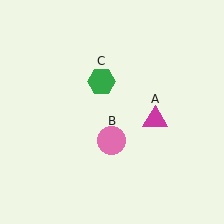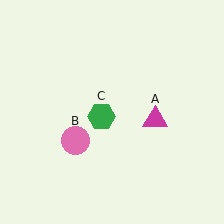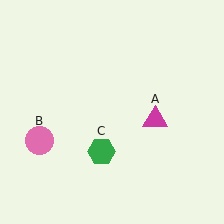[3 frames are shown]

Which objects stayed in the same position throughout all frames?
Magenta triangle (object A) remained stationary.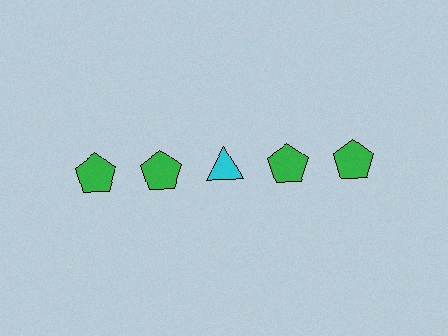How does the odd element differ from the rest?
It differs in both color (cyan instead of green) and shape (triangle instead of pentagon).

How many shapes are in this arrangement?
There are 5 shapes arranged in a grid pattern.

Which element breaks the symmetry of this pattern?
The cyan triangle in the top row, center column breaks the symmetry. All other shapes are green pentagons.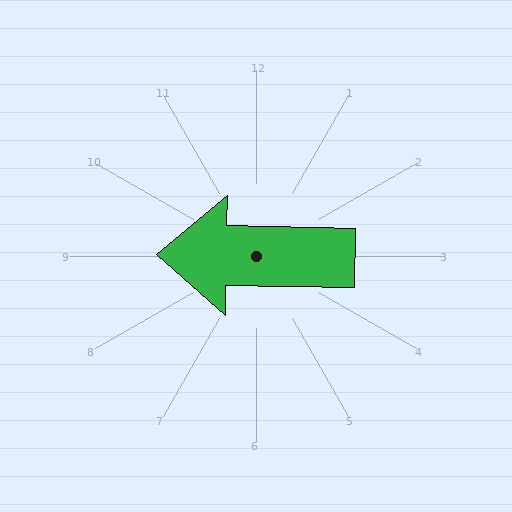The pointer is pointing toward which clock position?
Roughly 9 o'clock.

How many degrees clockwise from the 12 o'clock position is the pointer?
Approximately 271 degrees.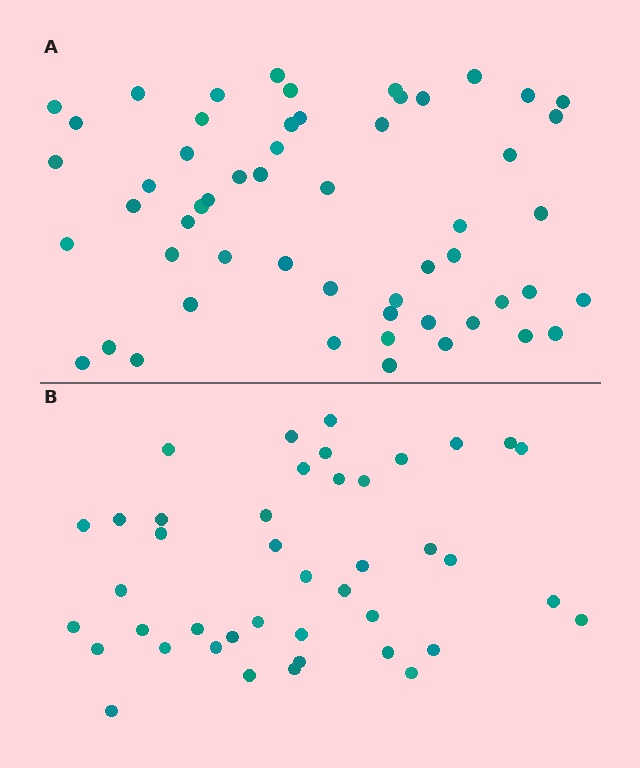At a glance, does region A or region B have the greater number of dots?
Region A (the top region) has more dots.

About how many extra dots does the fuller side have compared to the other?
Region A has approximately 15 more dots than region B.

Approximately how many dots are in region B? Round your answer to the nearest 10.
About 40 dots. (The exact count is 42, which rounds to 40.)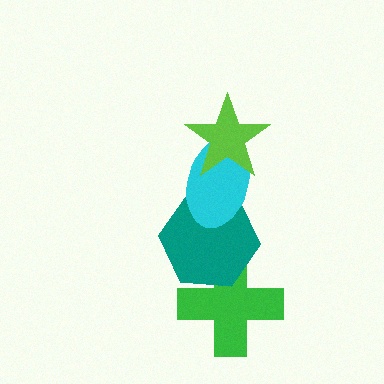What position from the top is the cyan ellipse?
The cyan ellipse is 2nd from the top.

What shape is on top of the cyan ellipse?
The lime star is on top of the cyan ellipse.